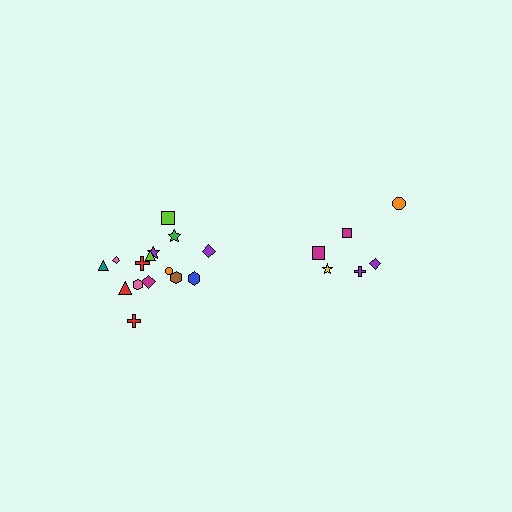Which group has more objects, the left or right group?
The left group.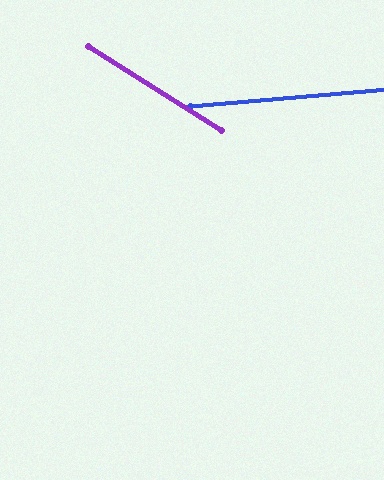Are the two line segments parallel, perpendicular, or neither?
Neither parallel nor perpendicular — they differ by about 37°.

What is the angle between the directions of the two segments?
Approximately 37 degrees.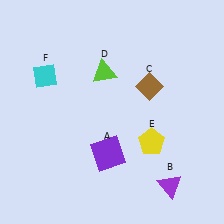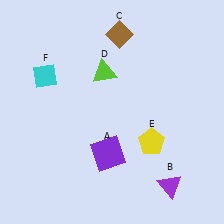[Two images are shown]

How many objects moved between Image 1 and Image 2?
1 object moved between the two images.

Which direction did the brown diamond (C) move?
The brown diamond (C) moved up.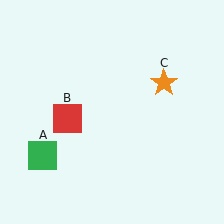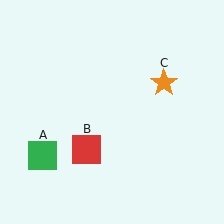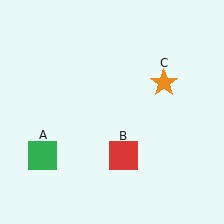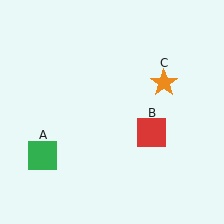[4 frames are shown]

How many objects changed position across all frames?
1 object changed position: red square (object B).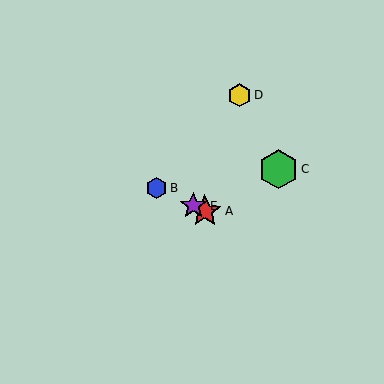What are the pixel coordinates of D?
Object D is at (239, 95).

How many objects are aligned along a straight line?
3 objects (A, B, E) are aligned along a straight line.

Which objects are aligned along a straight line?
Objects A, B, E are aligned along a straight line.